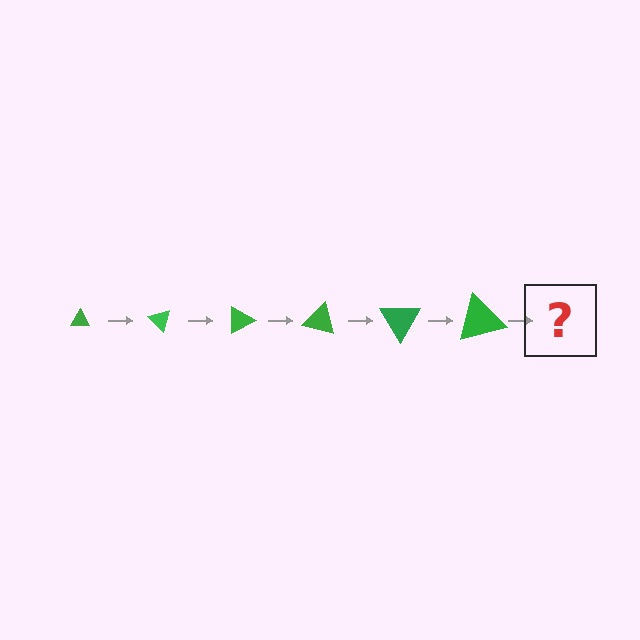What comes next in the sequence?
The next element should be a triangle, larger than the previous one and rotated 270 degrees from the start.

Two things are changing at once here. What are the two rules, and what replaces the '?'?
The two rules are that the triangle grows larger each step and it rotates 45 degrees each step. The '?' should be a triangle, larger than the previous one and rotated 270 degrees from the start.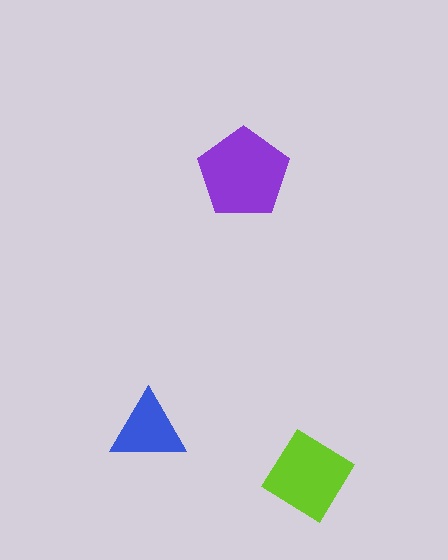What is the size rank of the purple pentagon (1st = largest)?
1st.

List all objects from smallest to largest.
The blue triangle, the lime diamond, the purple pentagon.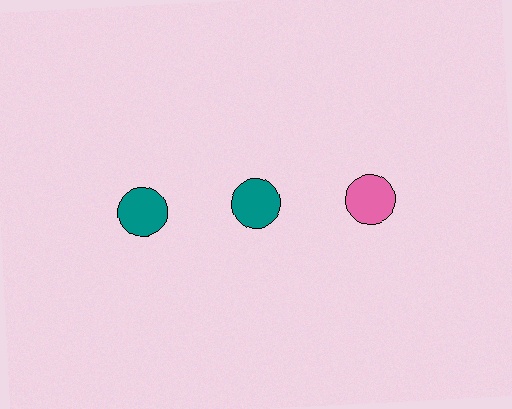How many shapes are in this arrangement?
There are 3 shapes arranged in a grid pattern.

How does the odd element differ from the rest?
It has a different color: pink instead of teal.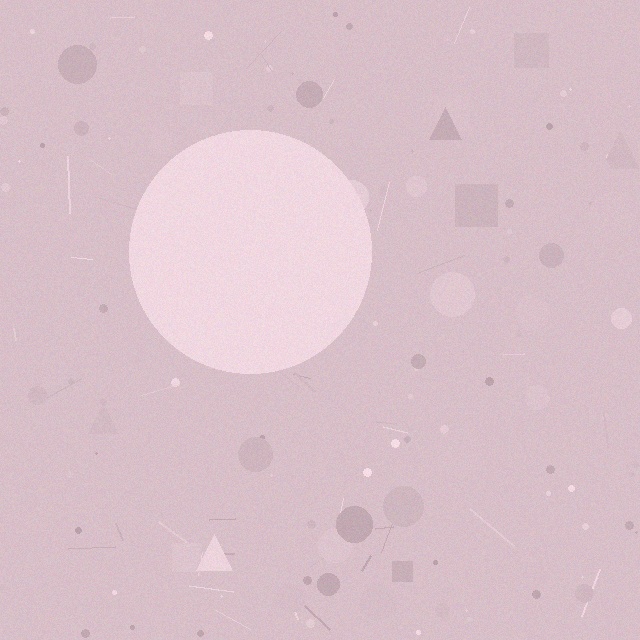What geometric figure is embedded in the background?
A circle is embedded in the background.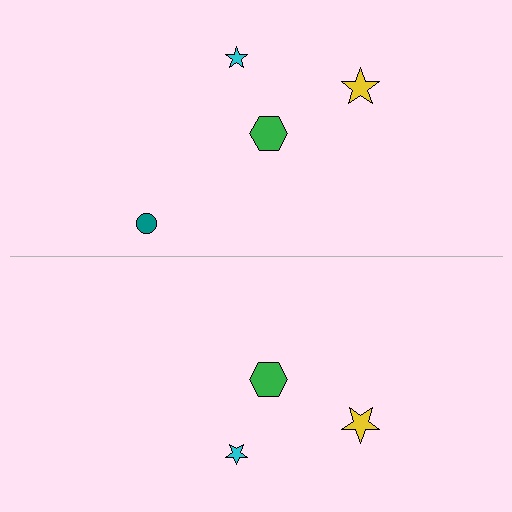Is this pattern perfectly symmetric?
No, the pattern is not perfectly symmetric. A teal circle is missing from the bottom side.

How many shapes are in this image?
There are 7 shapes in this image.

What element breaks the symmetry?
A teal circle is missing from the bottom side.